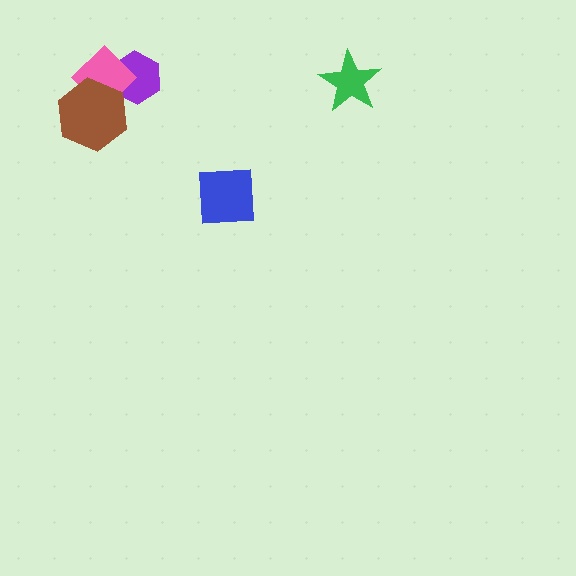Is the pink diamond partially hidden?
Yes, it is partially covered by another shape.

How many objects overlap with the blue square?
0 objects overlap with the blue square.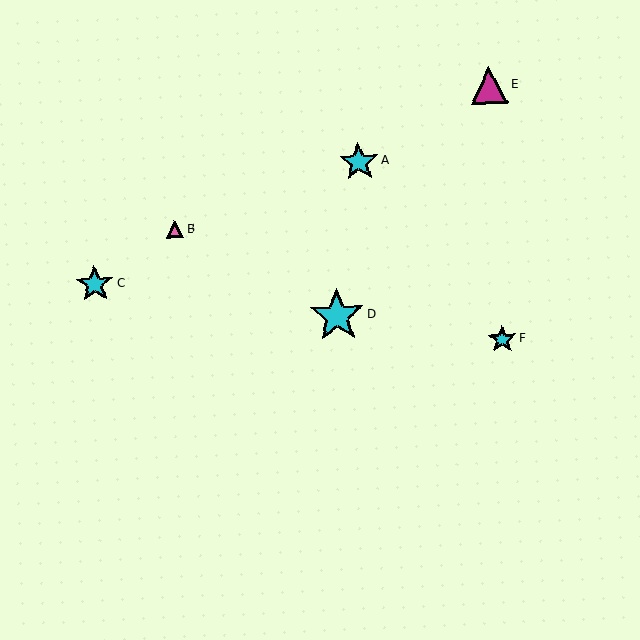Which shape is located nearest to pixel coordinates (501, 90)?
The magenta triangle (labeled E) at (489, 85) is nearest to that location.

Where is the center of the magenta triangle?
The center of the magenta triangle is at (489, 85).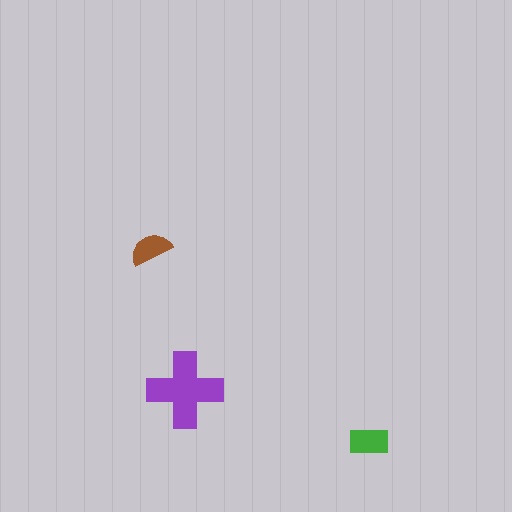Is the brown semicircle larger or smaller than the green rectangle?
Smaller.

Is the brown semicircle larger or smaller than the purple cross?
Smaller.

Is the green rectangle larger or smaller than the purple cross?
Smaller.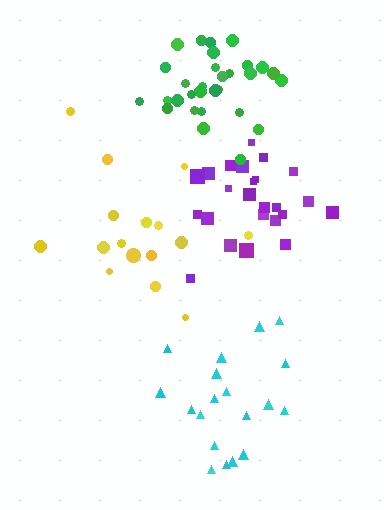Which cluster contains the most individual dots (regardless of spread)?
Green (30).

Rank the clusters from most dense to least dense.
green, purple, cyan, yellow.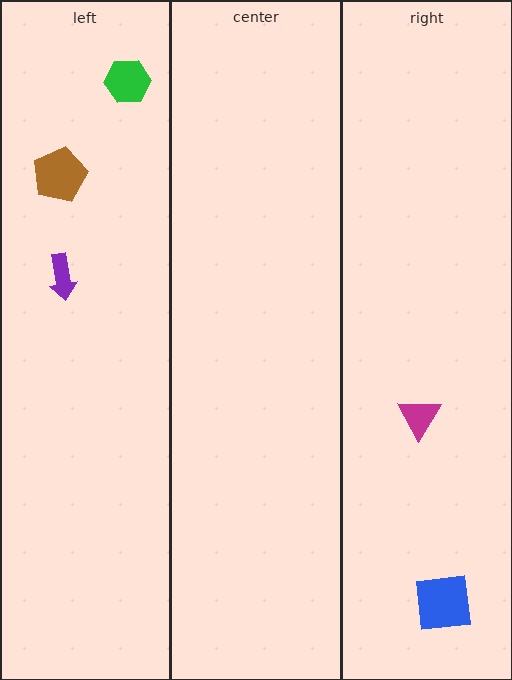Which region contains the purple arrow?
The left region.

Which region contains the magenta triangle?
The right region.